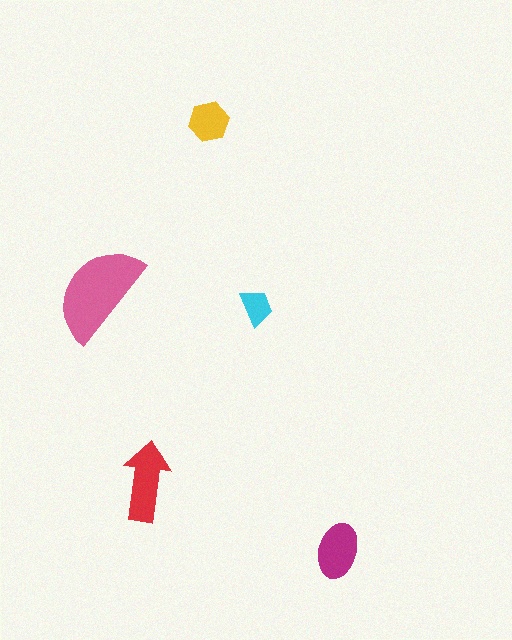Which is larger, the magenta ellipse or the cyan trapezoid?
The magenta ellipse.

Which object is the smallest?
The cyan trapezoid.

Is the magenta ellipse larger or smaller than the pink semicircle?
Smaller.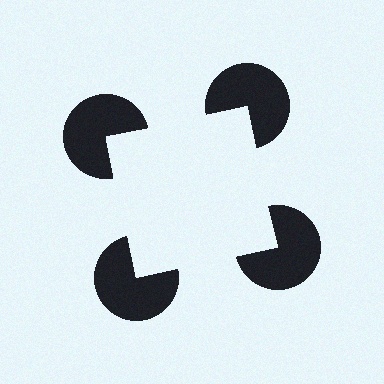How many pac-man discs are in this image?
There are 4 — one at each vertex of the illusory square.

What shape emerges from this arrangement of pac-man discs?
An illusory square — its edges are inferred from the aligned wedge cuts in the pac-man discs, not physically drawn.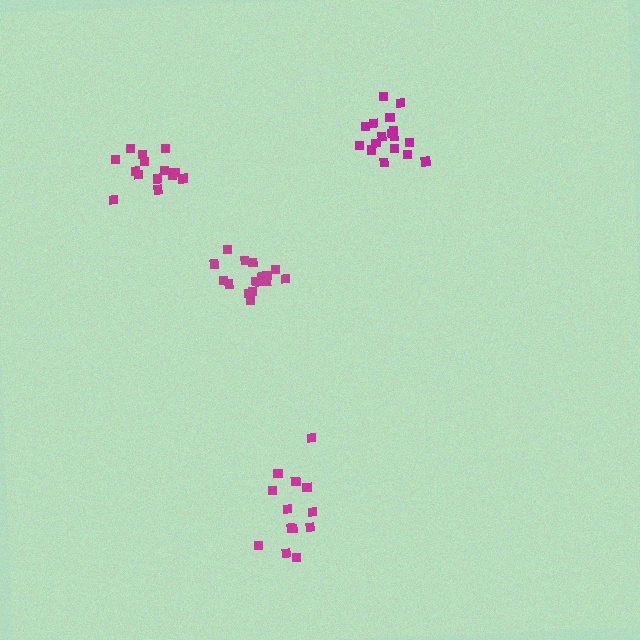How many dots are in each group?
Group 1: 15 dots, Group 2: 18 dots, Group 3: 16 dots, Group 4: 13 dots (62 total).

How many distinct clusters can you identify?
There are 4 distinct clusters.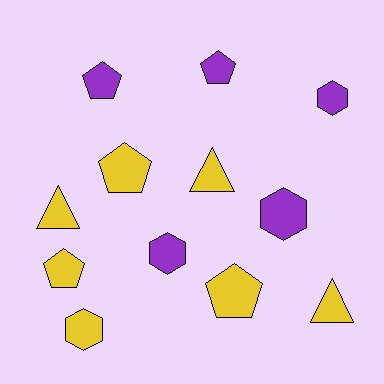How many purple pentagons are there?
There are 2 purple pentagons.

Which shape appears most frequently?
Pentagon, with 5 objects.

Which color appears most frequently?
Yellow, with 7 objects.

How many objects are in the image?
There are 12 objects.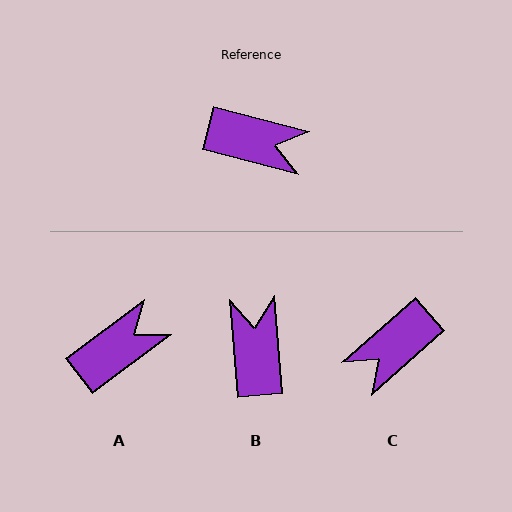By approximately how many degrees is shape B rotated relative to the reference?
Approximately 109 degrees counter-clockwise.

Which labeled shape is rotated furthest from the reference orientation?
C, about 124 degrees away.